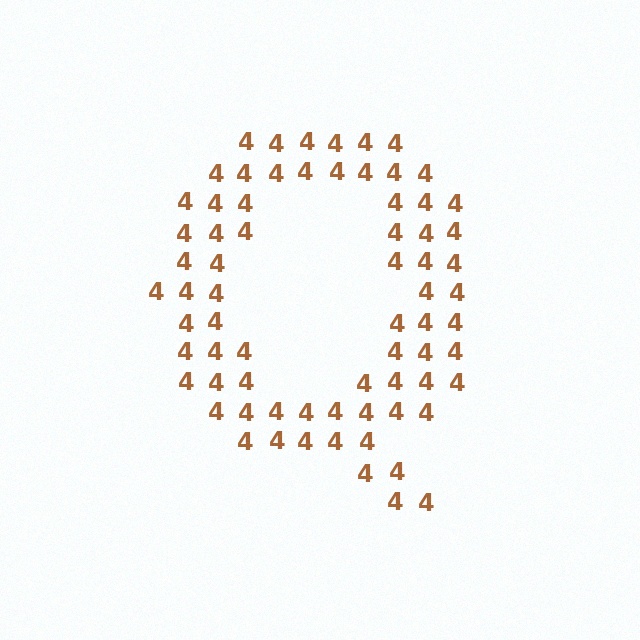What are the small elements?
The small elements are digit 4's.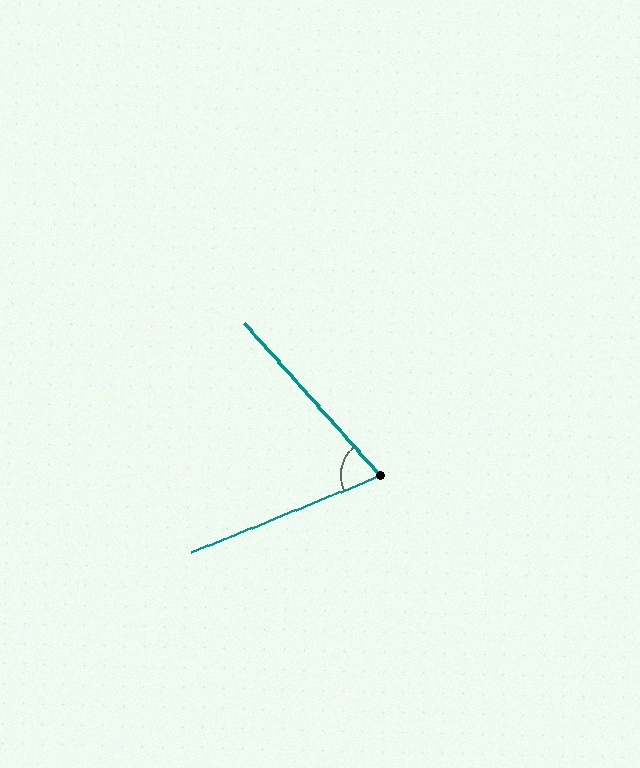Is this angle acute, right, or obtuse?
It is acute.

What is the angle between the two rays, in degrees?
Approximately 70 degrees.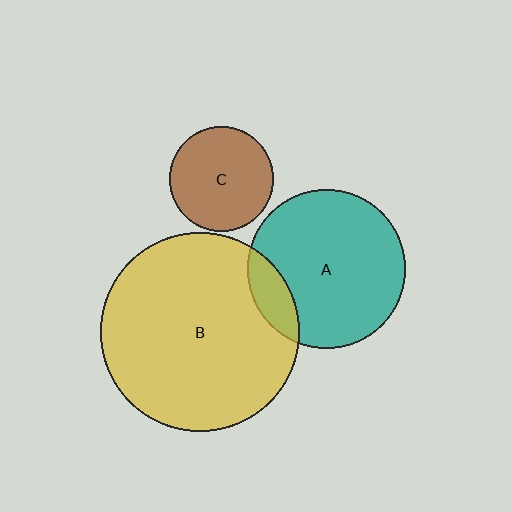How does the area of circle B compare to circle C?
Approximately 3.6 times.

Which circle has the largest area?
Circle B (yellow).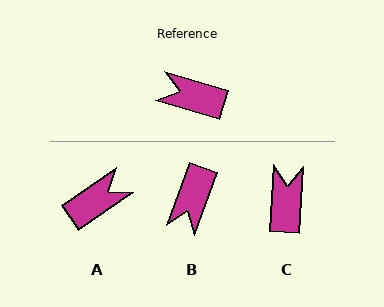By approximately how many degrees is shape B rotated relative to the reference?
Approximately 87 degrees counter-clockwise.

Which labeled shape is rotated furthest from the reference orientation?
A, about 129 degrees away.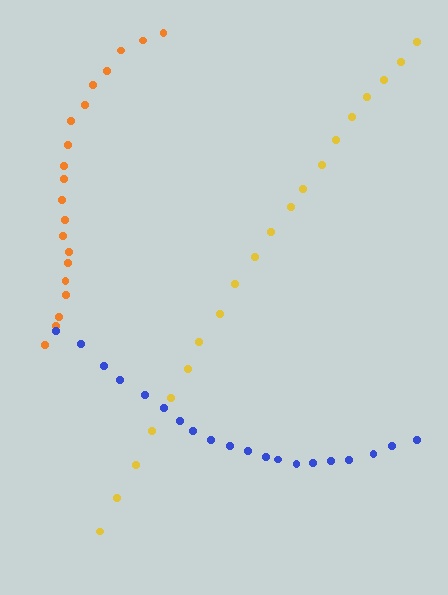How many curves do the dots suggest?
There are 3 distinct paths.